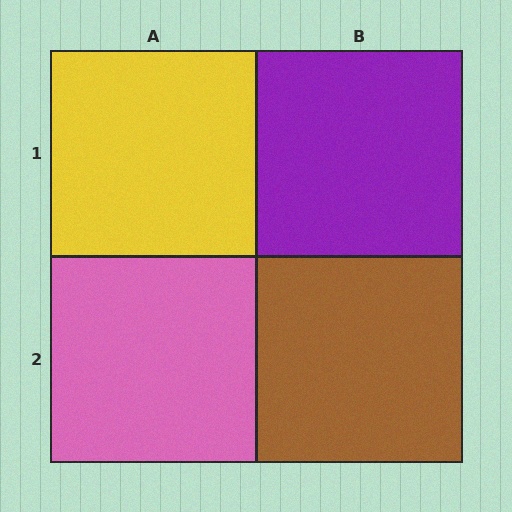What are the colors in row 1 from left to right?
Yellow, purple.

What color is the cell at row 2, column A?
Pink.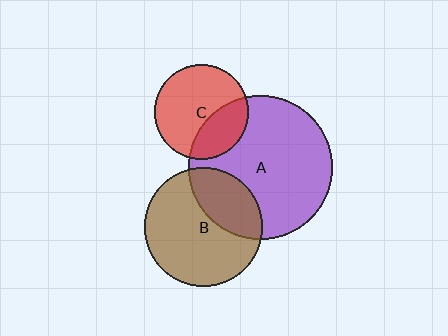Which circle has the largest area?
Circle A (purple).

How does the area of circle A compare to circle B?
Approximately 1.5 times.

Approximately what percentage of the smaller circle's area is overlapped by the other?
Approximately 30%.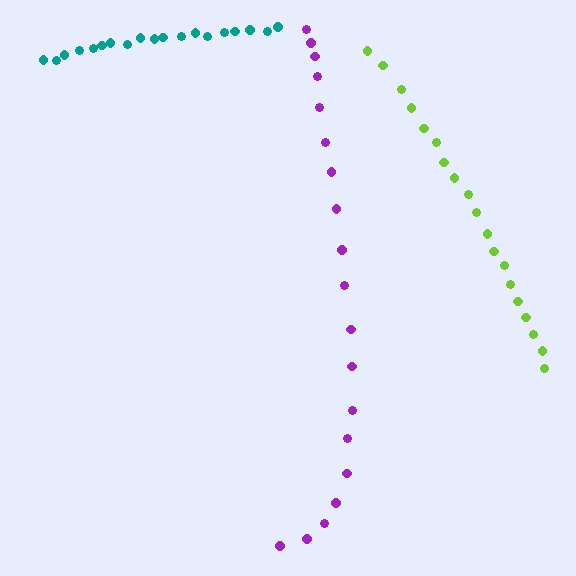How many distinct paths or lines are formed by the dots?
There are 3 distinct paths.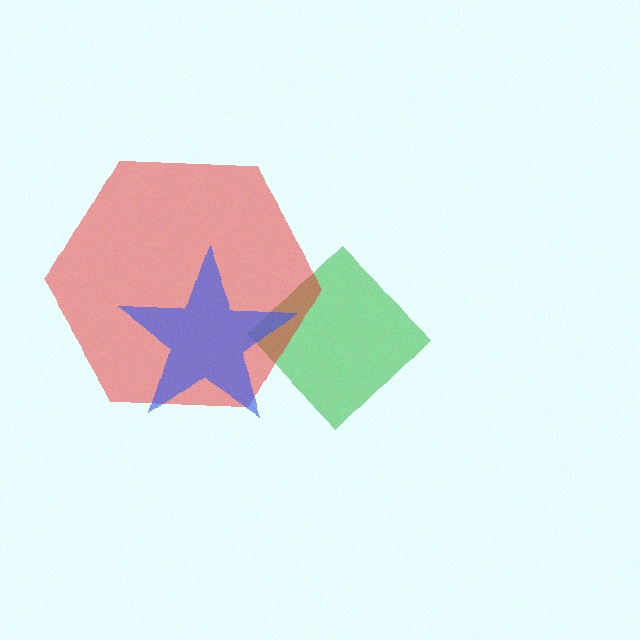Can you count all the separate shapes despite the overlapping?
Yes, there are 3 separate shapes.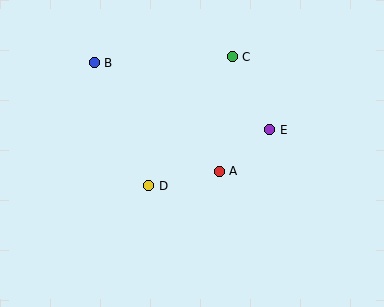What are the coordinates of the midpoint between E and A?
The midpoint between E and A is at (245, 150).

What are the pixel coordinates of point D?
Point D is at (149, 186).